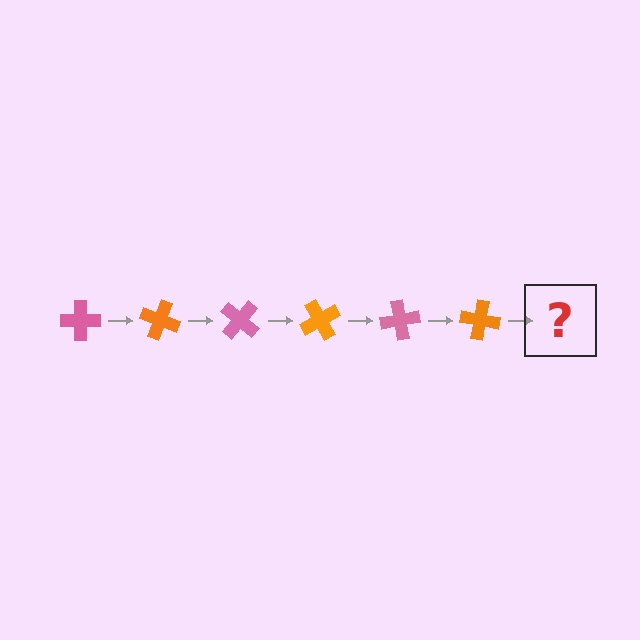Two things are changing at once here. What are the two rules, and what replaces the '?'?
The two rules are that it rotates 20 degrees each step and the color cycles through pink and orange. The '?' should be a pink cross, rotated 120 degrees from the start.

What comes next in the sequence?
The next element should be a pink cross, rotated 120 degrees from the start.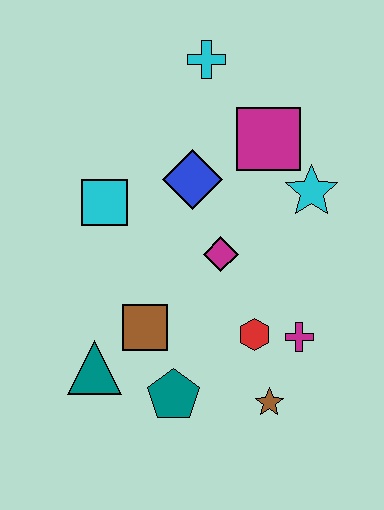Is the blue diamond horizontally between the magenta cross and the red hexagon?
No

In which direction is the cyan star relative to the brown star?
The cyan star is above the brown star.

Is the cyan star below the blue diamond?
Yes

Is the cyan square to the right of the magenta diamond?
No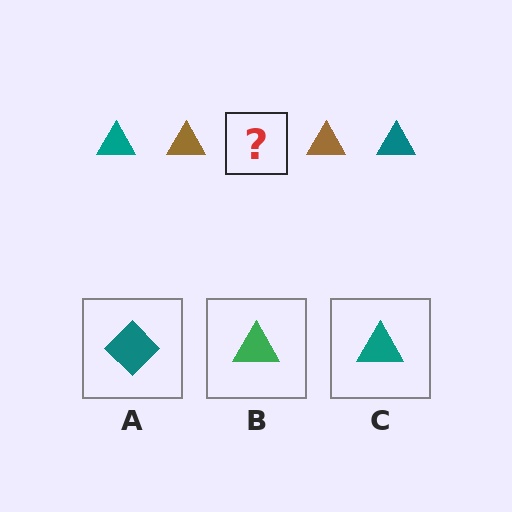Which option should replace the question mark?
Option C.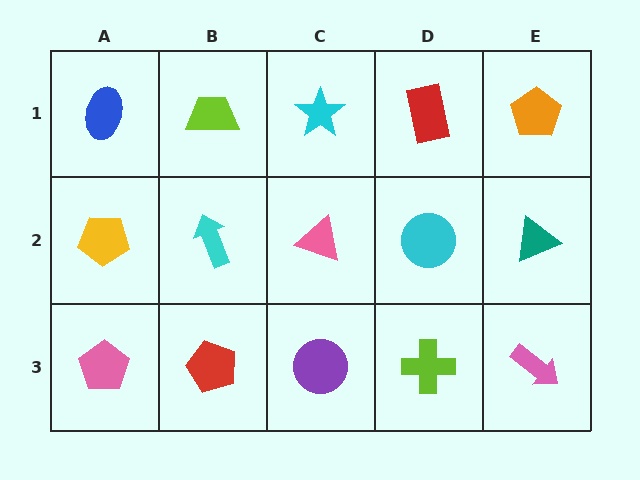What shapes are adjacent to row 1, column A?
A yellow pentagon (row 2, column A), a lime trapezoid (row 1, column B).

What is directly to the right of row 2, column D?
A teal triangle.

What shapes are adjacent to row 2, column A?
A blue ellipse (row 1, column A), a pink pentagon (row 3, column A), a cyan arrow (row 2, column B).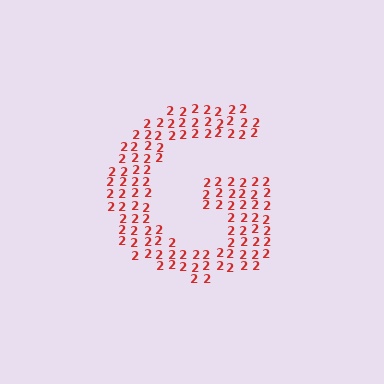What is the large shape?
The large shape is the letter G.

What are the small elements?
The small elements are digit 2's.